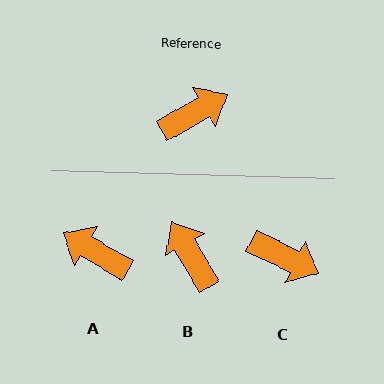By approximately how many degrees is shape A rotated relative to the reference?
Approximately 120 degrees counter-clockwise.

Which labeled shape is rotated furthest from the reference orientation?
A, about 120 degrees away.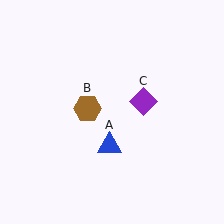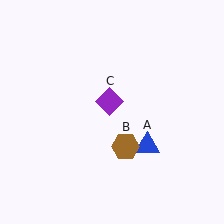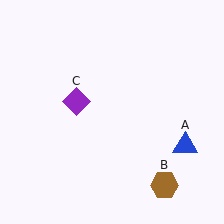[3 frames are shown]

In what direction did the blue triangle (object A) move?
The blue triangle (object A) moved right.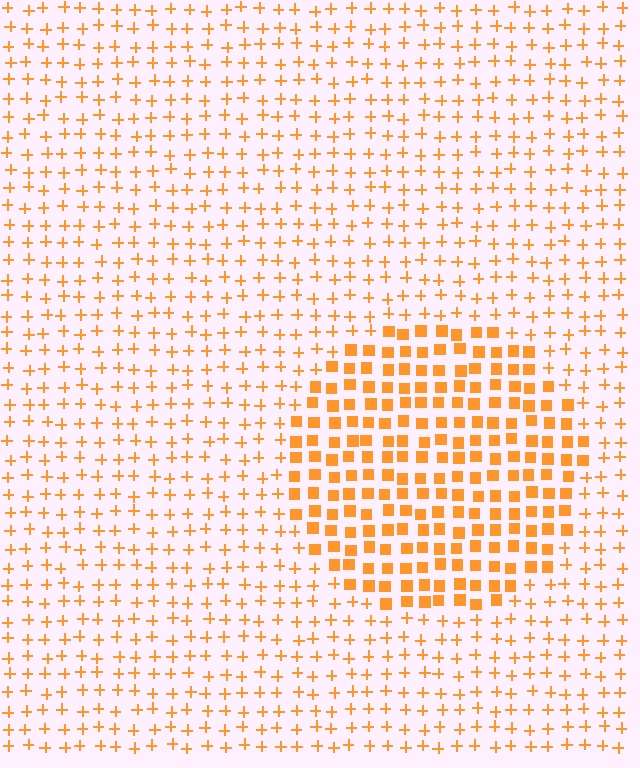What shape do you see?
I see a circle.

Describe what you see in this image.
The image is filled with small orange elements arranged in a uniform grid. A circle-shaped region contains squares, while the surrounding area contains plus signs. The boundary is defined purely by the change in element shape.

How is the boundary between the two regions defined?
The boundary is defined by a change in element shape: squares inside vs. plus signs outside. All elements share the same color and spacing.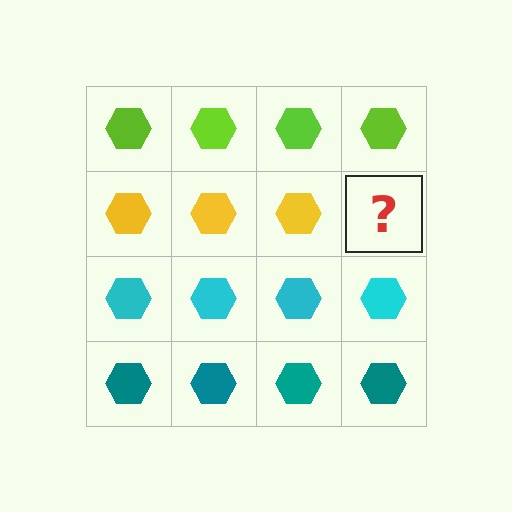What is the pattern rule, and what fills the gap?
The rule is that each row has a consistent color. The gap should be filled with a yellow hexagon.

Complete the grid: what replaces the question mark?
The question mark should be replaced with a yellow hexagon.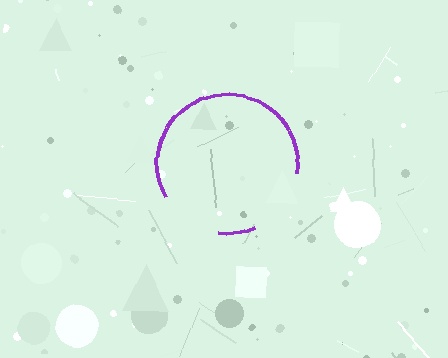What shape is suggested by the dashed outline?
The dashed outline suggests a circle.